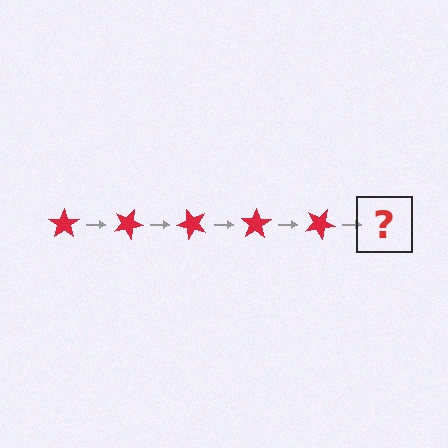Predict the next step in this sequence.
The next step is a red star rotated 125 degrees.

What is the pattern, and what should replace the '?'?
The pattern is that the star rotates 25 degrees each step. The '?' should be a red star rotated 125 degrees.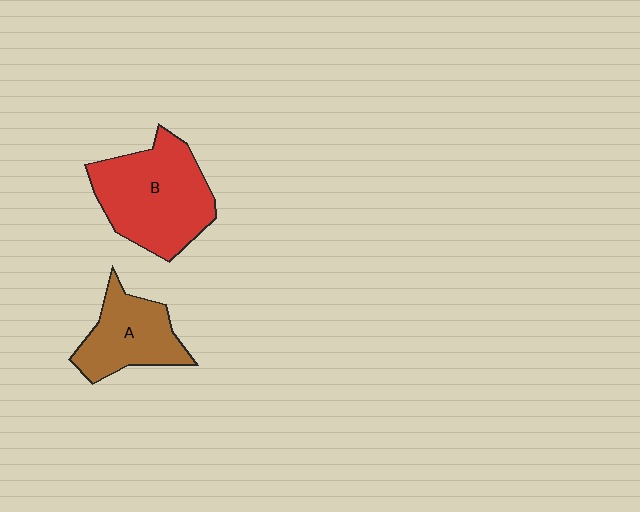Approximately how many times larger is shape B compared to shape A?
Approximately 1.5 times.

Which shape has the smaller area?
Shape A (brown).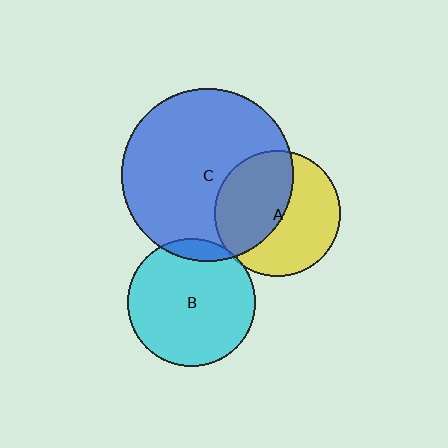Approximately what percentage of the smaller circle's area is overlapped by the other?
Approximately 10%.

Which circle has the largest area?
Circle C (blue).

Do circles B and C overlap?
Yes.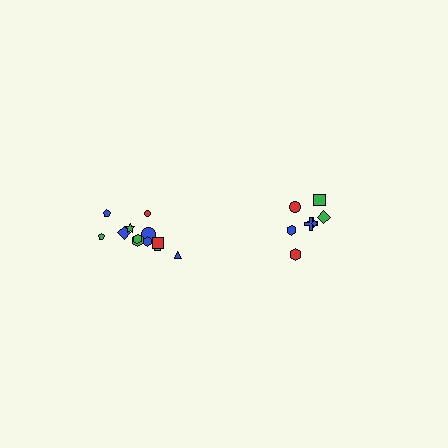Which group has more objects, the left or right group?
The left group.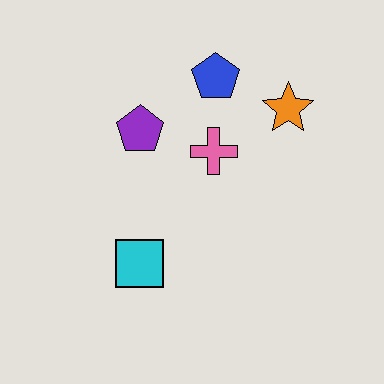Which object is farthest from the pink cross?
The cyan square is farthest from the pink cross.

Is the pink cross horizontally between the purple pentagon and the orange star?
Yes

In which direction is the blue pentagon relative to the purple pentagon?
The blue pentagon is to the right of the purple pentagon.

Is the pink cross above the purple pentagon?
No